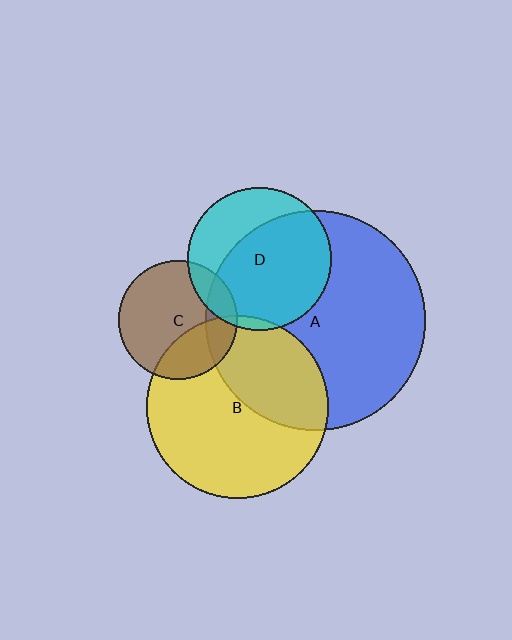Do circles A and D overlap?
Yes.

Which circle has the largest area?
Circle A (blue).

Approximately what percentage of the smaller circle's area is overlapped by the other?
Approximately 65%.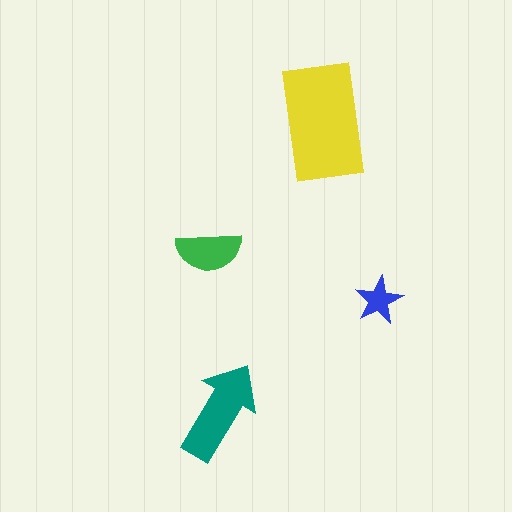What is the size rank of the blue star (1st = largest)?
4th.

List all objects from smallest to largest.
The blue star, the green semicircle, the teal arrow, the yellow rectangle.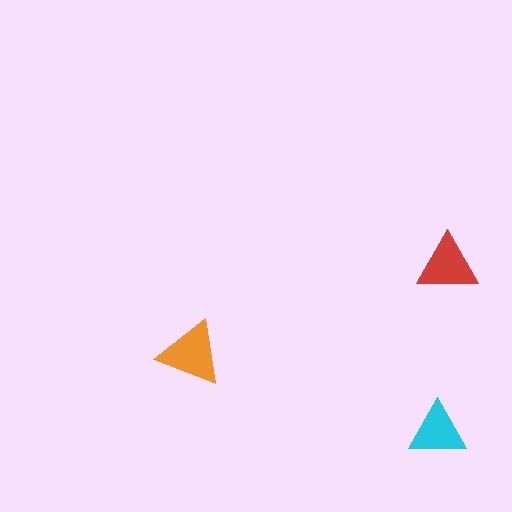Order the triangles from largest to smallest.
the orange one, the red one, the cyan one.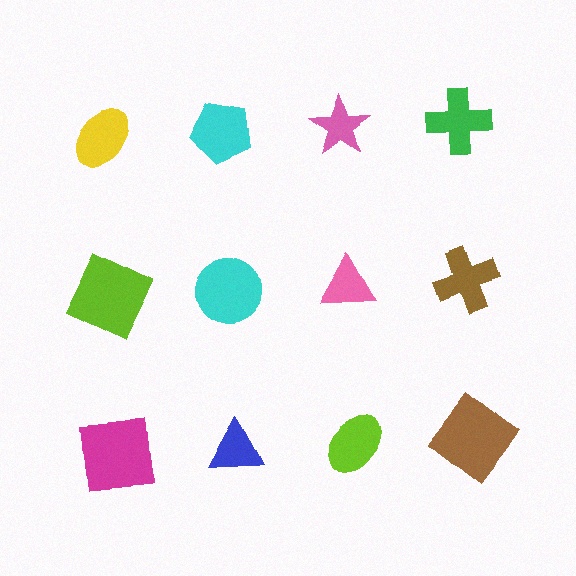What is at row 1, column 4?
A green cross.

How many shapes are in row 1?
4 shapes.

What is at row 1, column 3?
A pink star.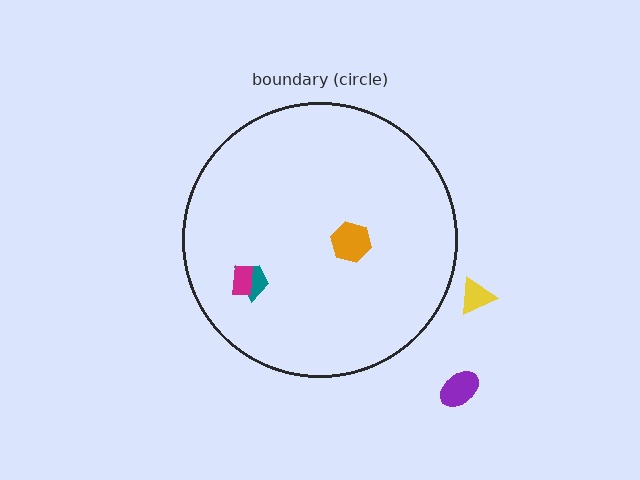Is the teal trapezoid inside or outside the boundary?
Inside.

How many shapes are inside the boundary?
3 inside, 2 outside.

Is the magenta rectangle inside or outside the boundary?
Inside.